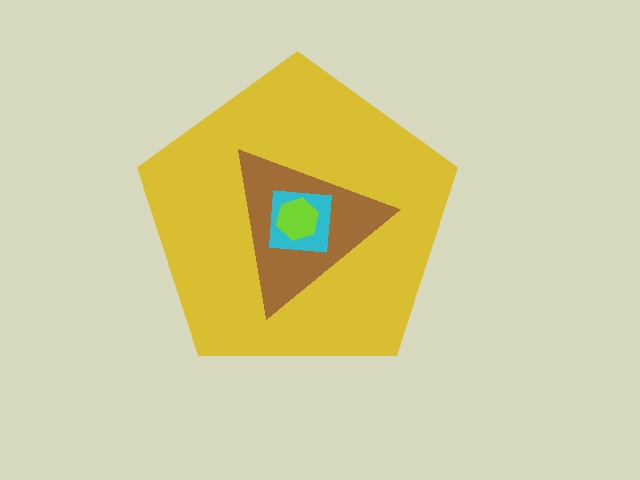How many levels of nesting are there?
4.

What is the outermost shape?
The yellow pentagon.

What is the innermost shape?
The lime hexagon.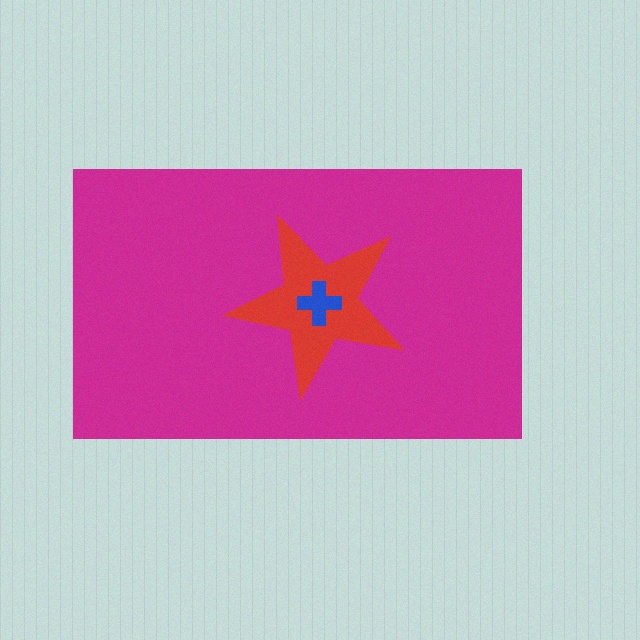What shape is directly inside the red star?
The blue cross.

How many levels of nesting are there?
3.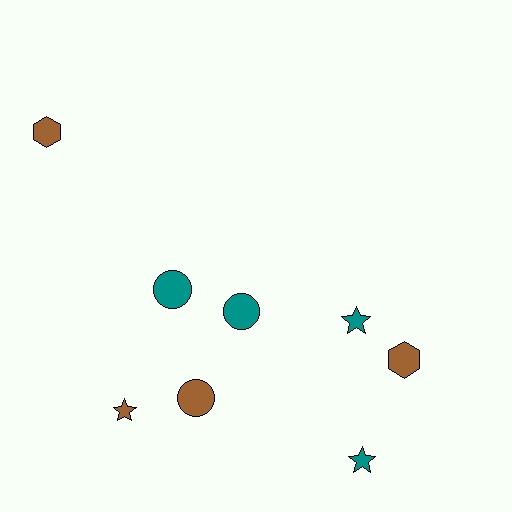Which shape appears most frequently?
Circle, with 3 objects.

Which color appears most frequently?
Teal, with 4 objects.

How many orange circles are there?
There are no orange circles.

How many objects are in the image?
There are 8 objects.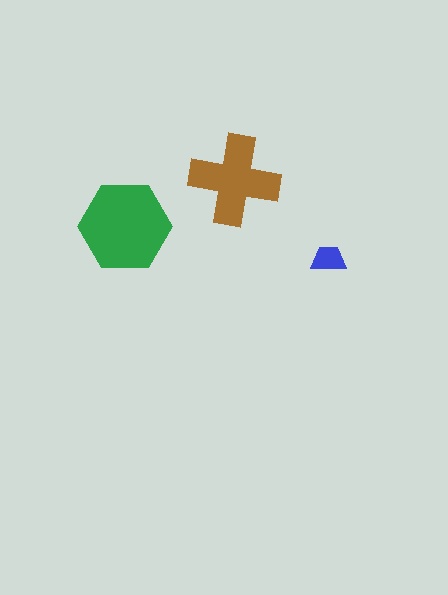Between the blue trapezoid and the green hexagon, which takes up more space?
The green hexagon.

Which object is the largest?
The green hexagon.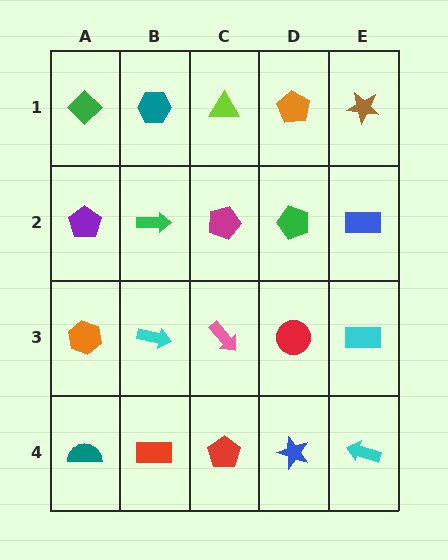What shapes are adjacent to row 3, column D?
A green pentagon (row 2, column D), a blue star (row 4, column D), a pink arrow (row 3, column C), a cyan rectangle (row 3, column E).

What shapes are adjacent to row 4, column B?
A cyan arrow (row 3, column B), a teal semicircle (row 4, column A), a red pentagon (row 4, column C).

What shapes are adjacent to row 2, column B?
A teal hexagon (row 1, column B), a cyan arrow (row 3, column B), a purple pentagon (row 2, column A), a magenta pentagon (row 2, column C).